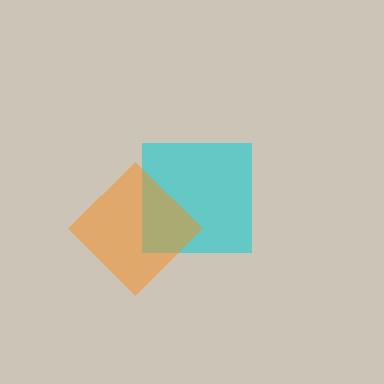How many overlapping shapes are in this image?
There are 2 overlapping shapes in the image.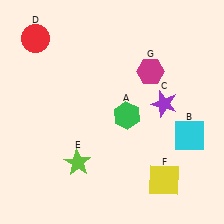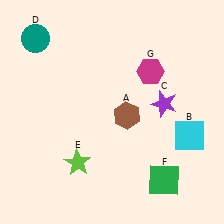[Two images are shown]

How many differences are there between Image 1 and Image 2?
There are 3 differences between the two images.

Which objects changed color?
A changed from green to brown. D changed from red to teal. F changed from yellow to green.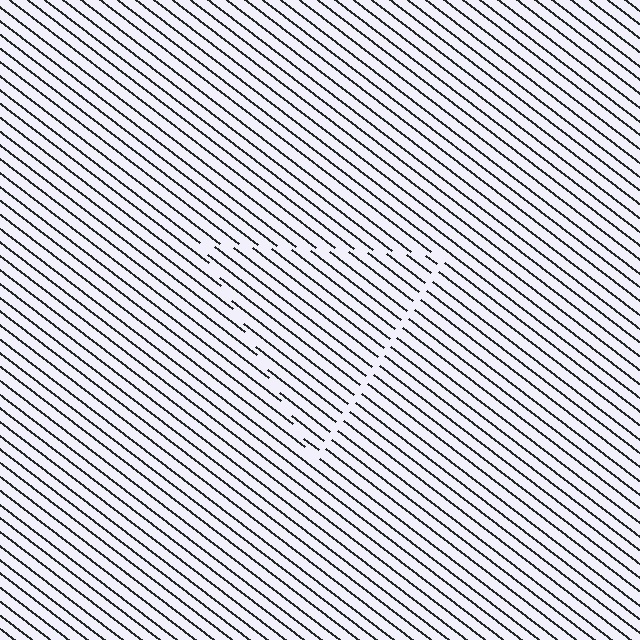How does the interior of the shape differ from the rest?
The interior of the shape contains the same grating, shifted by half a period — the contour is defined by the phase discontinuity where line-ends from the inner and outer gratings abut.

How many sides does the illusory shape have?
3 sides — the line-ends trace a triangle.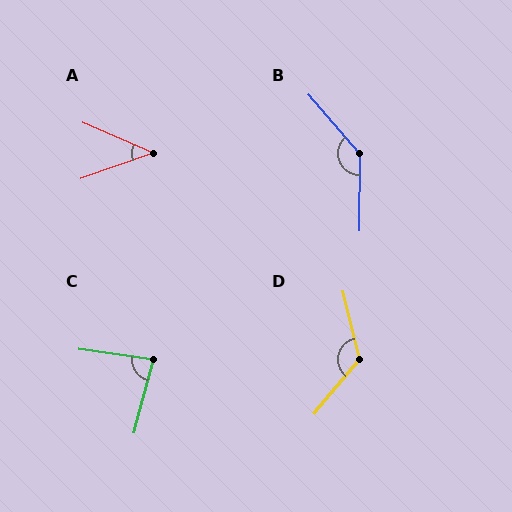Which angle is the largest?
B, at approximately 139 degrees.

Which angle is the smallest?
A, at approximately 43 degrees.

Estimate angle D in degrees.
Approximately 127 degrees.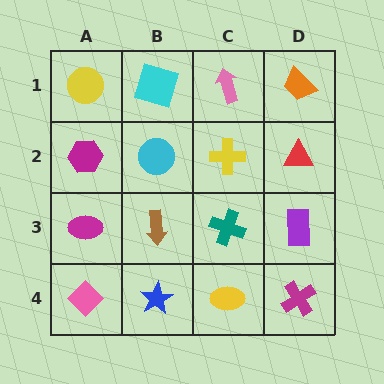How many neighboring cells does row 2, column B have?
4.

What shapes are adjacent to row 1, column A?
A magenta hexagon (row 2, column A), a cyan square (row 1, column B).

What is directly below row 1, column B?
A cyan circle.